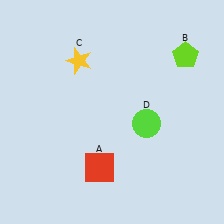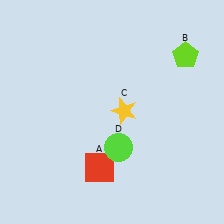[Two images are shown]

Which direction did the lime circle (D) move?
The lime circle (D) moved left.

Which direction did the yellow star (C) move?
The yellow star (C) moved down.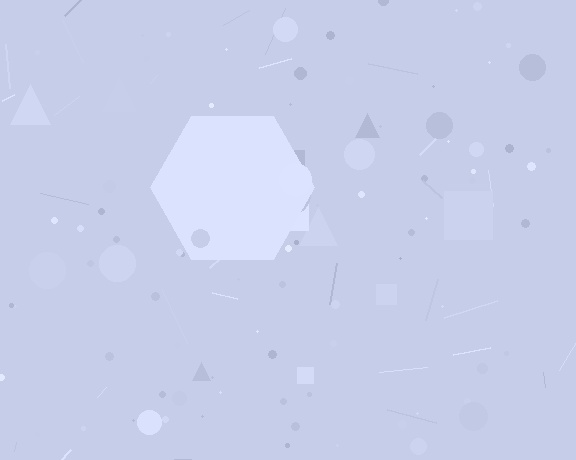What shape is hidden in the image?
A hexagon is hidden in the image.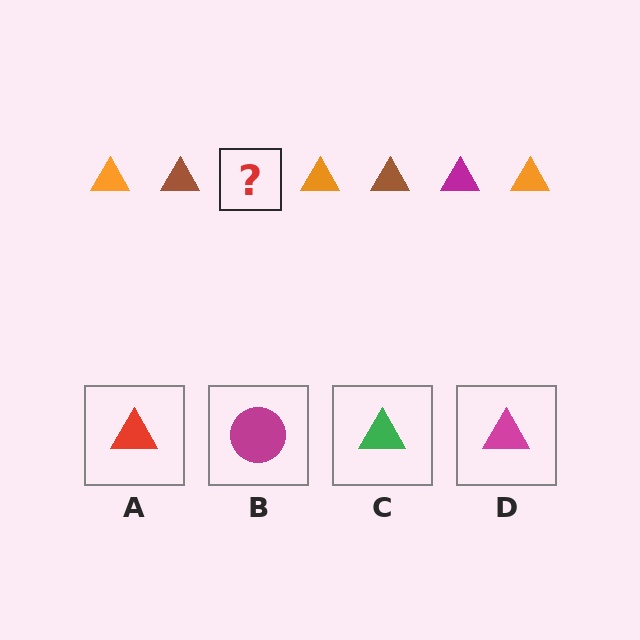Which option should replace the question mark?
Option D.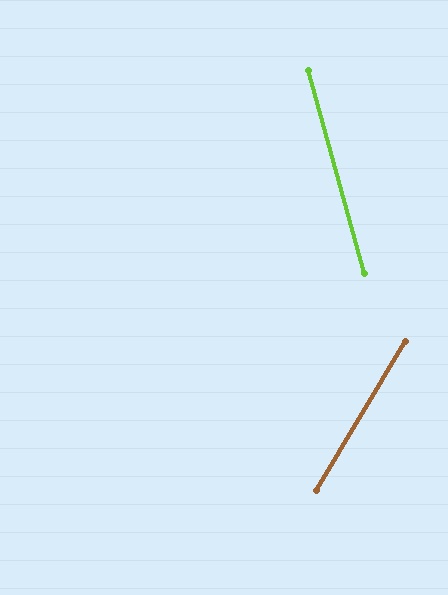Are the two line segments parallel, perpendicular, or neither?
Neither parallel nor perpendicular — they differ by about 46°.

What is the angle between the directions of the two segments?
Approximately 46 degrees.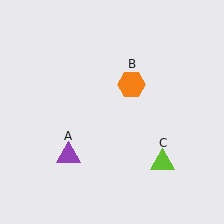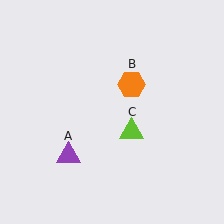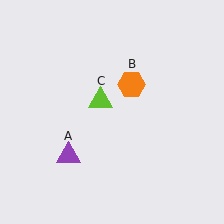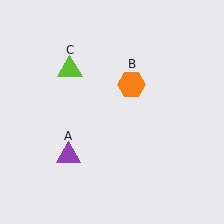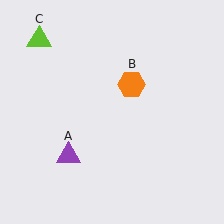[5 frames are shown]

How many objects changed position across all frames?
1 object changed position: lime triangle (object C).